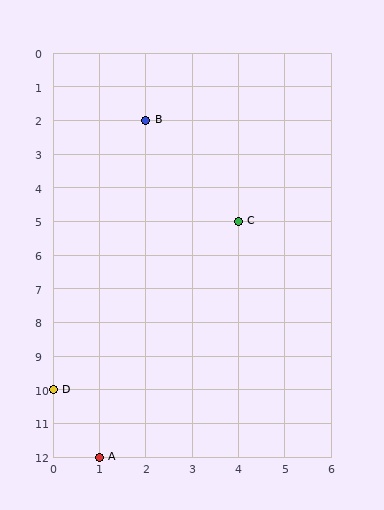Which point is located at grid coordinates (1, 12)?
Point A is at (1, 12).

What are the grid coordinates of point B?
Point B is at grid coordinates (2, 2).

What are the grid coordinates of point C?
Point C is at grid coordinates (4, 5).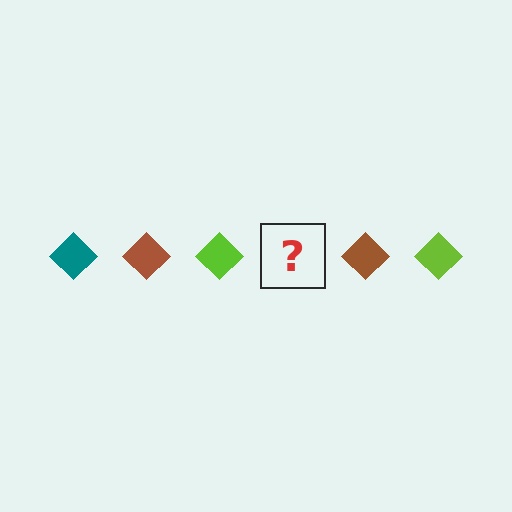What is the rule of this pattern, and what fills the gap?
The rule is that the pattern cycles through teal, brown, lime diamonds. The gap should be filled with a teal diamond.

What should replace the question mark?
The question mark should be replaced with a teal diamond.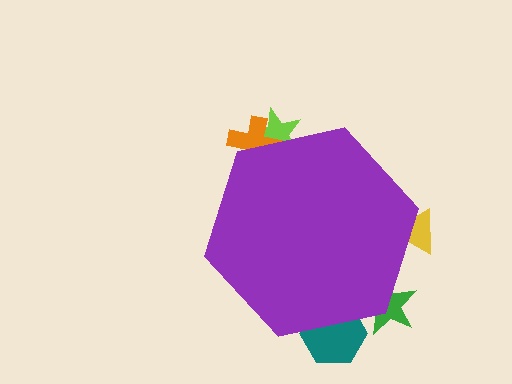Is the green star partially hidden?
Yes, the green star is partially hidden behind the purple hexagon.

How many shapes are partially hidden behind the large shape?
5 shapes are partially hidden.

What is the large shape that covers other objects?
A purple hexagon.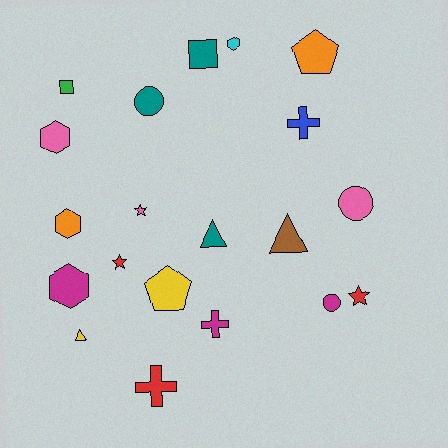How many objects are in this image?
There are 20 objects.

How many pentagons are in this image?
There are 2 pentagons.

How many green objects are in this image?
There is 1 green object.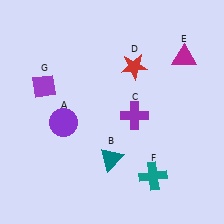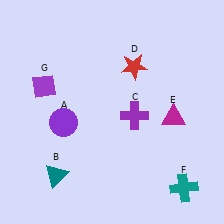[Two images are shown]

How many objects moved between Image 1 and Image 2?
3 objects moved between the two images.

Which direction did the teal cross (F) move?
The teal cross (F) moved right.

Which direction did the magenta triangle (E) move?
The magenta triangle (E) moved down.